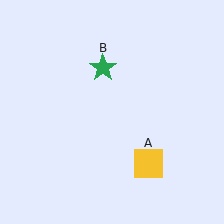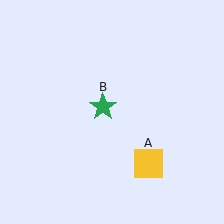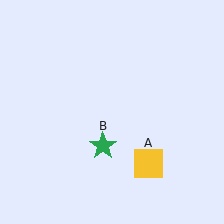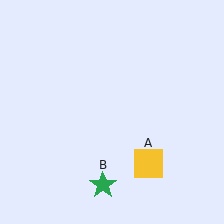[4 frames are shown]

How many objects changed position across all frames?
1 object changed position: green star (object B).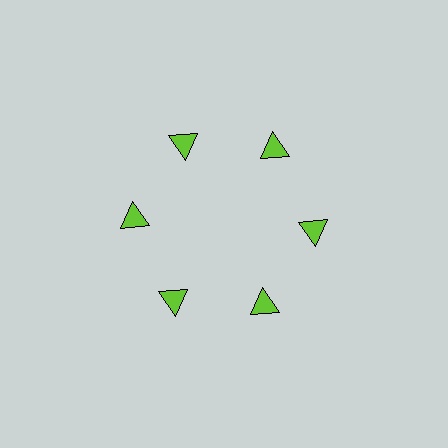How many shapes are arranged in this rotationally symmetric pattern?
There are 6 shapes, arranged in 6 groups of 1.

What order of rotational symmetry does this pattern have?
This pattern has 6-fold rotational symmetry.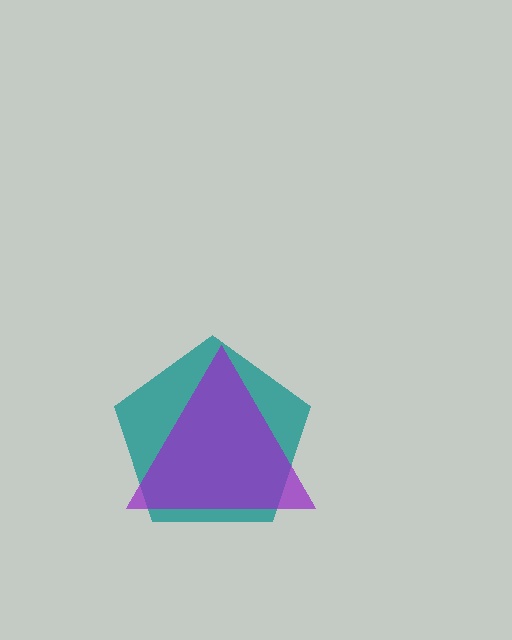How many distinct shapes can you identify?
There are 2 distinct shapes: a teal pentagon, a purple triangle.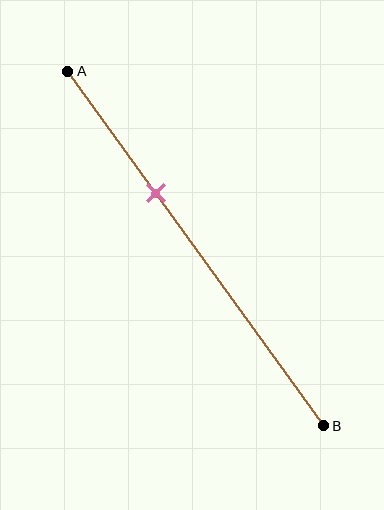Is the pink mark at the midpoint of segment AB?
No, the mark is at about 35% from A, not at the 50% midpoint.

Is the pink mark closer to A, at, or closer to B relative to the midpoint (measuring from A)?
The pink mark is closer to point A than the midpoint of segment AB.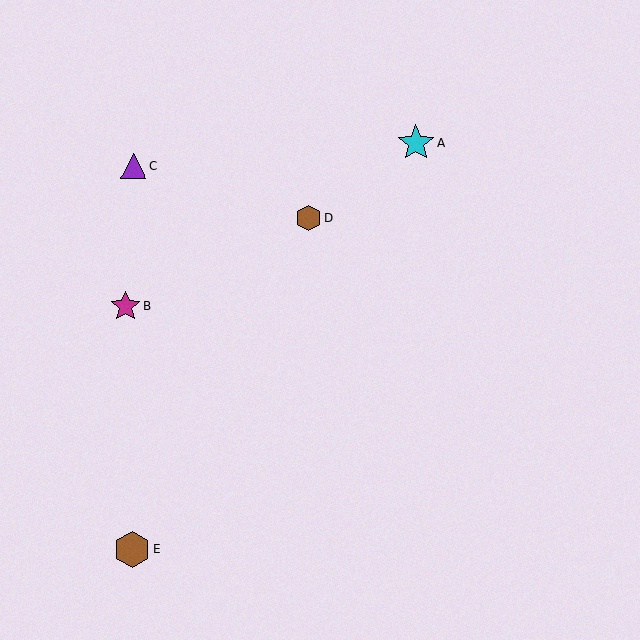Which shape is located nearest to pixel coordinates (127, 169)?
The purple triangle (labeled C) at (133, 166) is nearest to that location.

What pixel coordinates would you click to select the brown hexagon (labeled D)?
Click at (309, 218) to select the brown hexagon D.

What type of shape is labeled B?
Shape B is a magenta star.